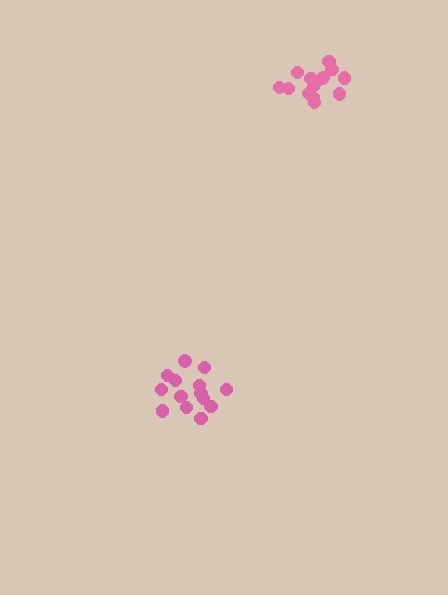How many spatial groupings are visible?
There are 2 spatial groupings.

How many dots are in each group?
Group 1: 14 dots, Group 2: 13 dots (27 total).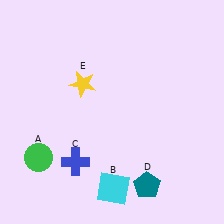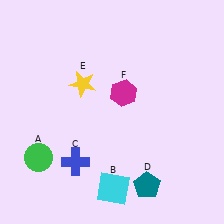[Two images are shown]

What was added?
A magenta hexagon (F) was added in Image 2.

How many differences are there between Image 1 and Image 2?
There is 1 difference between the two images.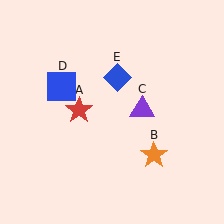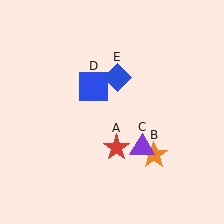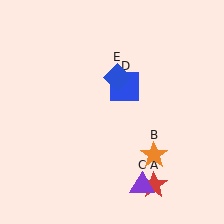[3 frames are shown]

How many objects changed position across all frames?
3 objects changed position: red star (object A), purple triangle (object C), blue square (object D).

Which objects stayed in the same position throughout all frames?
Orange star (object B) and blue diamond (object E) remained stationary.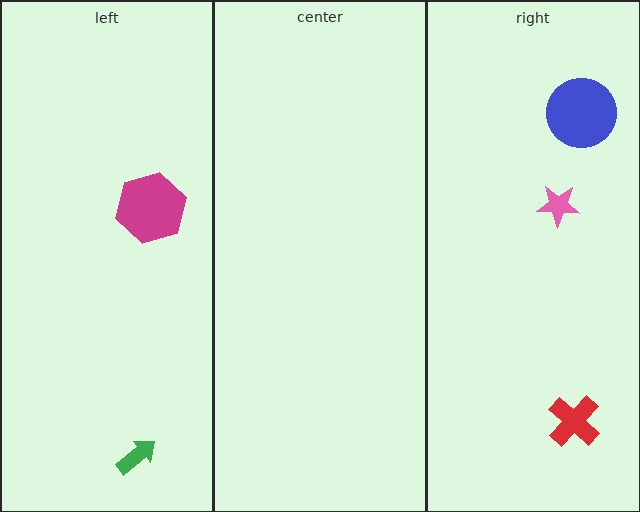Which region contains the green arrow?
The left region.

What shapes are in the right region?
The pink star, the red cross, the blue circle.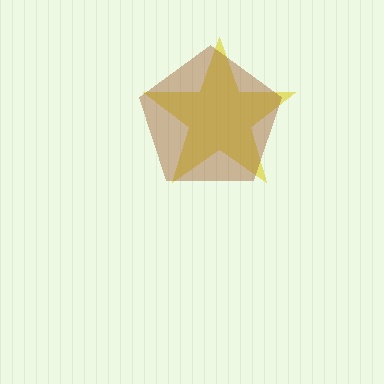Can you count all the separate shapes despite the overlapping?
Yes, there are 2 separate shapes.